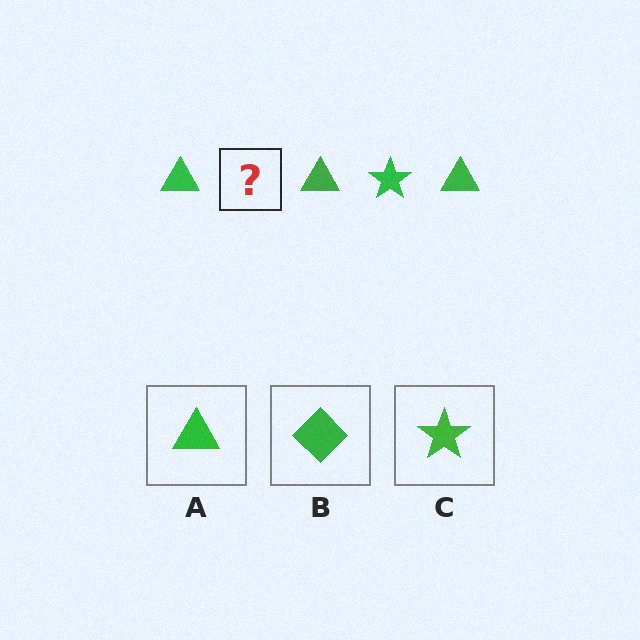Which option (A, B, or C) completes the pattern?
C.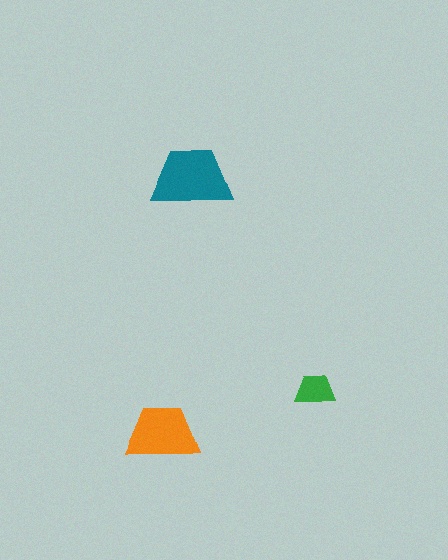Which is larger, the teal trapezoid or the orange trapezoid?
The teal one.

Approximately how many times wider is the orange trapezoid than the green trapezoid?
About 2 times wider.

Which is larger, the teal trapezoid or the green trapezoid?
The teal one.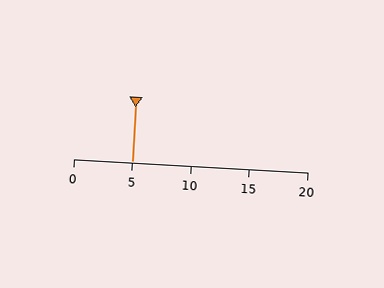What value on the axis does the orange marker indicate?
The marker indicates approximately 5.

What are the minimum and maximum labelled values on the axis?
The axis runs from 0 to 20.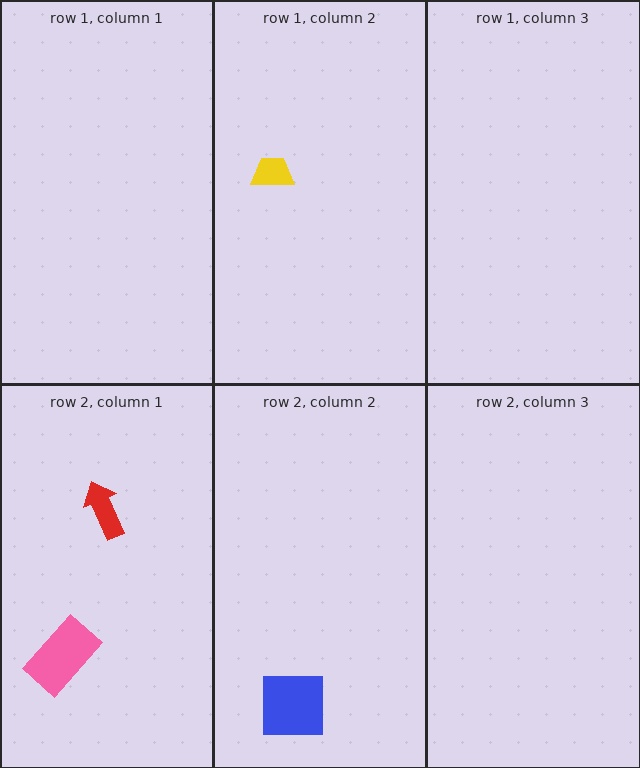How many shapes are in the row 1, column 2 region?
1.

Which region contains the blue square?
The row 2, column 2 region.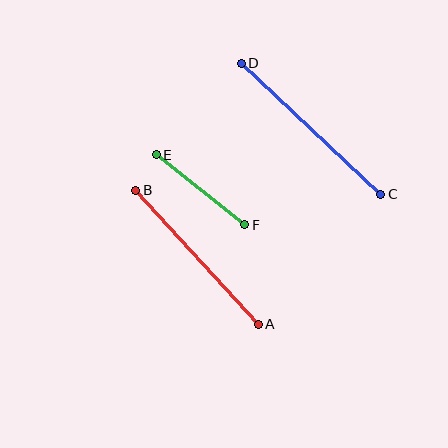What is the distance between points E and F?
The distance is approximately 113 pixels.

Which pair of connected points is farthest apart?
Points C and D are farthest apart.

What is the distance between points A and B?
The distance is approximately 181 pixels.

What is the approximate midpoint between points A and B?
The midpoint is at approximately (197, 257) pixels.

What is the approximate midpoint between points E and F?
The midpoint is at approximately (200, 190) pixels.